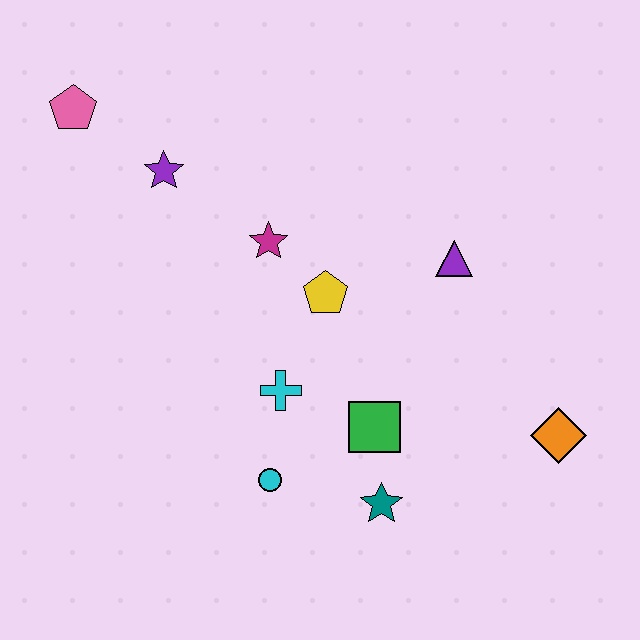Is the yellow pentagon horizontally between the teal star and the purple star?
Yes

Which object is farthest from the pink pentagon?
The orange diamond is farthest from the pink pentagon.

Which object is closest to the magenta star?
The yellow pentagon is closest to the magenta star.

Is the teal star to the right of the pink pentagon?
Yes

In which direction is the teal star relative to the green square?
The teal star is below the green square.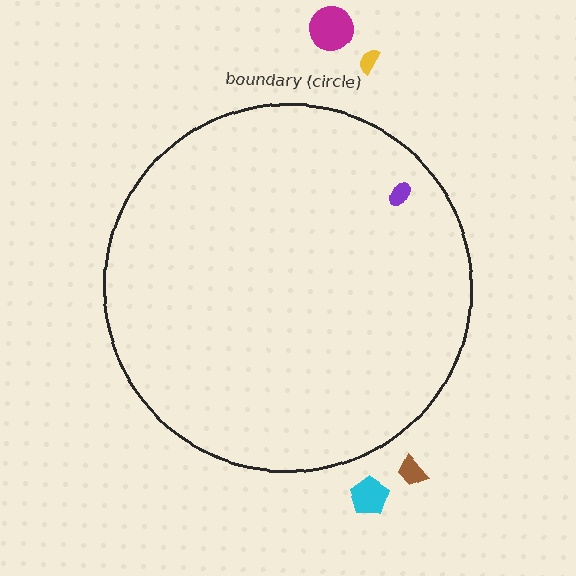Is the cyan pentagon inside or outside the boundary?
Outside.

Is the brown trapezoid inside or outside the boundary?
Outside.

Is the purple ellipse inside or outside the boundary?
Inside.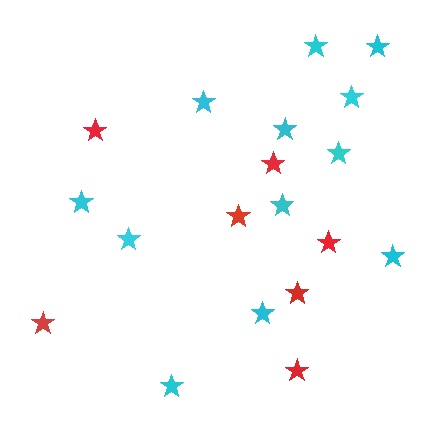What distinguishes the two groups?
There are 2 groups: one group of red stars (7) and one group of cyan stars (12).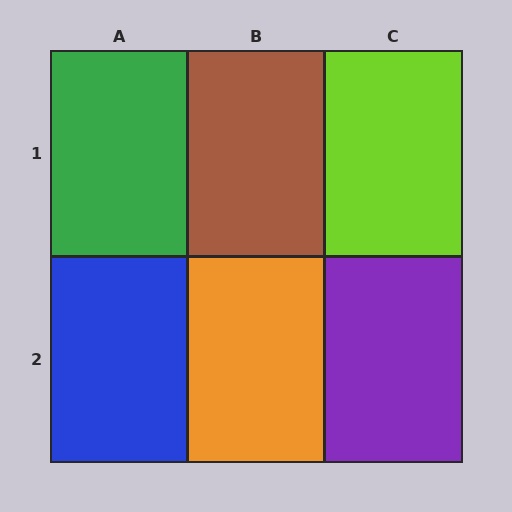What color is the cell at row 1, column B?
Brown.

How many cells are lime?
1 cell is lime.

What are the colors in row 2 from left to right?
Blue, orange, purple.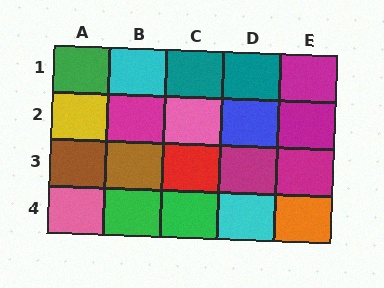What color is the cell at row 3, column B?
Brown.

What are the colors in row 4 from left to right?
Pink, green, green, cyan, orange.